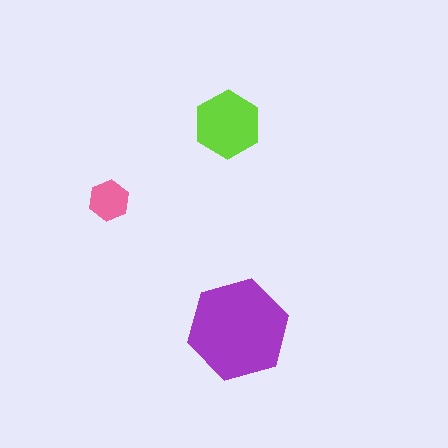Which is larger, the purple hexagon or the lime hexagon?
The purple one.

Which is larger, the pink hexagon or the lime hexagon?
The lime one.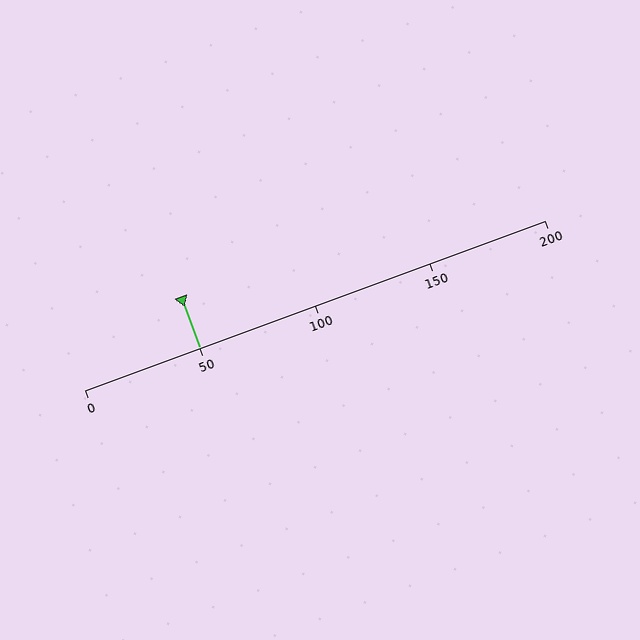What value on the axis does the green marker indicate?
The marker indicates approximately 50.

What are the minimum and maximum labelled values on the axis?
The axis runs from 0 to 200.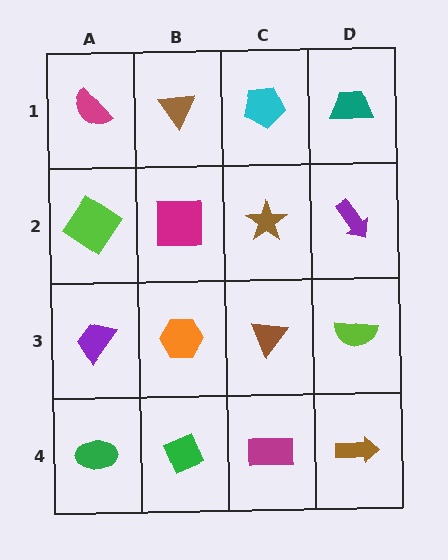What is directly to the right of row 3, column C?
A lime semicircle.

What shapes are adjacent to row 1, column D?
A purple arrow (row 2, column D), a cyan pentagon (row 1, column C).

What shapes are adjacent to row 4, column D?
A lime semicircle (row 3, column D), a magenta rectangle (row 4, column C).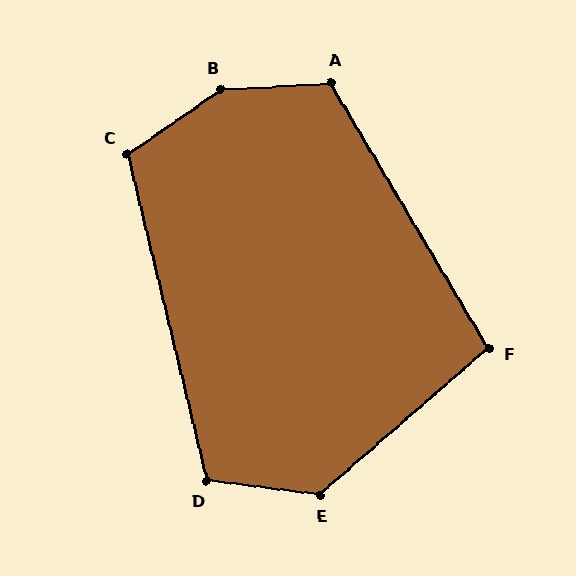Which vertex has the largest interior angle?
B, at approximately 149 degrees.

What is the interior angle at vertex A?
Approximately 117 degrees (obtuse).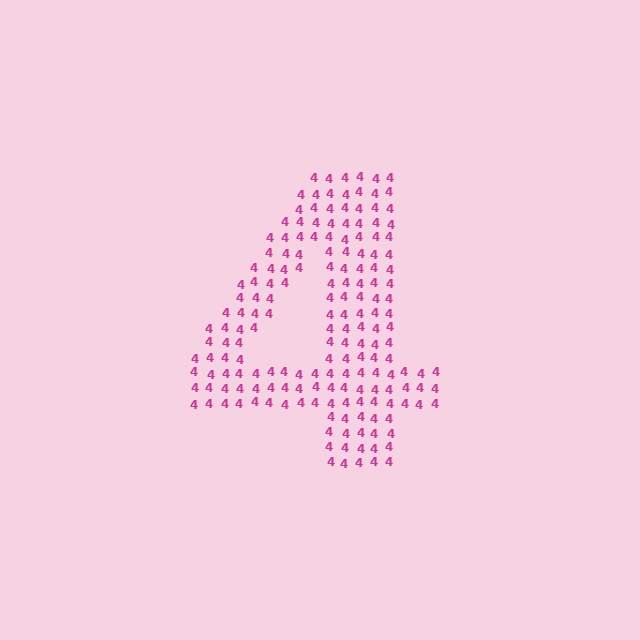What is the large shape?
The large shape is the digit 4.